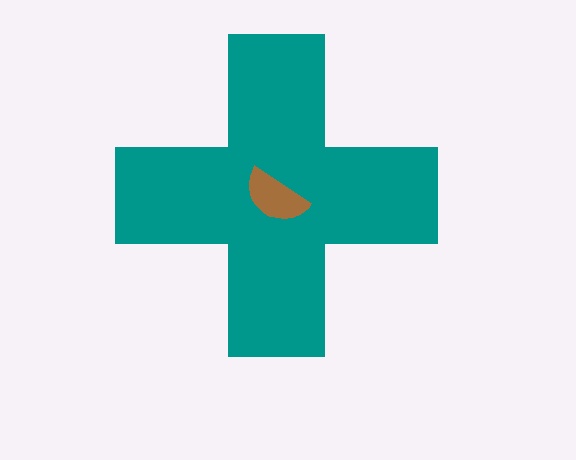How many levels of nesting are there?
2.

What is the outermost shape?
The teal cross.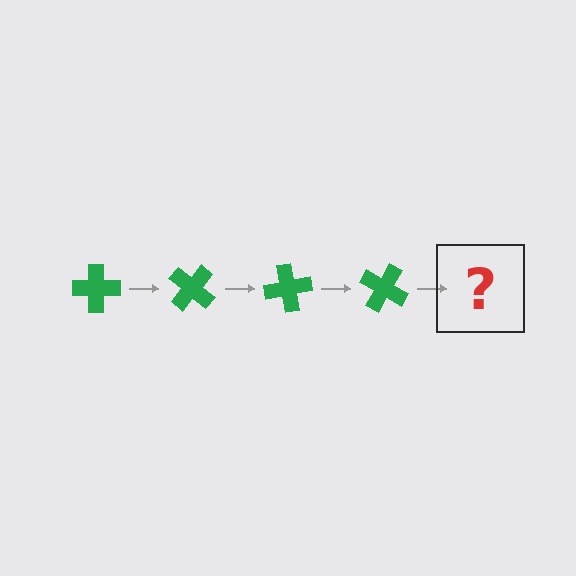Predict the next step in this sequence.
The next step is a green cross rotated 160 degrees.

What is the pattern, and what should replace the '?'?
The pattern is that the cross rotates 40 degrees each step. The '?' should be a green cross rotated 160 degrees.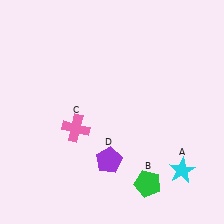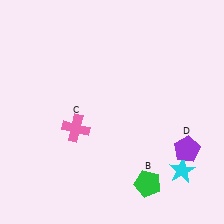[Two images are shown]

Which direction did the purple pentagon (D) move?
The purple pentagon (D) moved right.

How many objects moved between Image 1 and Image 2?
1 object moved between the two images.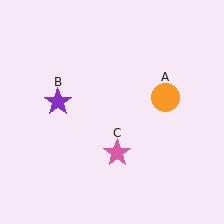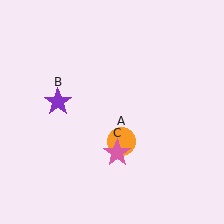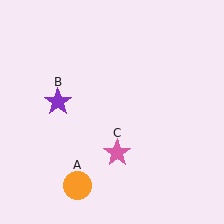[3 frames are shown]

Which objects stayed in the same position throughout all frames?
Purple star (object B) and pink star (object C) remained stationary.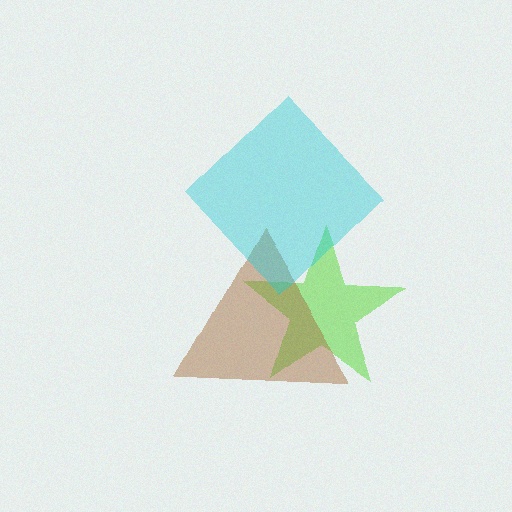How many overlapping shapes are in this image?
There are 3 overlapping shapes in the image.